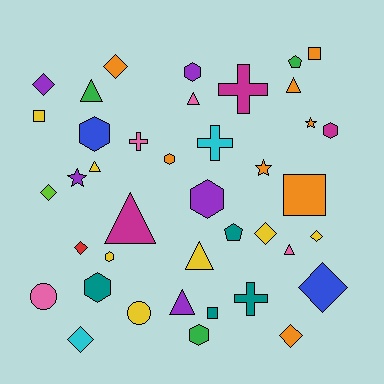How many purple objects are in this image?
There are 5 purple objects.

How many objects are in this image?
There are 40 objects.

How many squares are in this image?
There are 4 squares.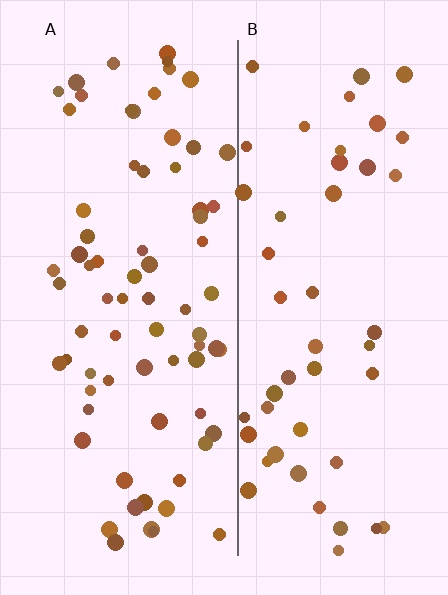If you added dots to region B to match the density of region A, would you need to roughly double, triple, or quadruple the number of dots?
Approximately double.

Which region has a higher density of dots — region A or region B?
A (the left).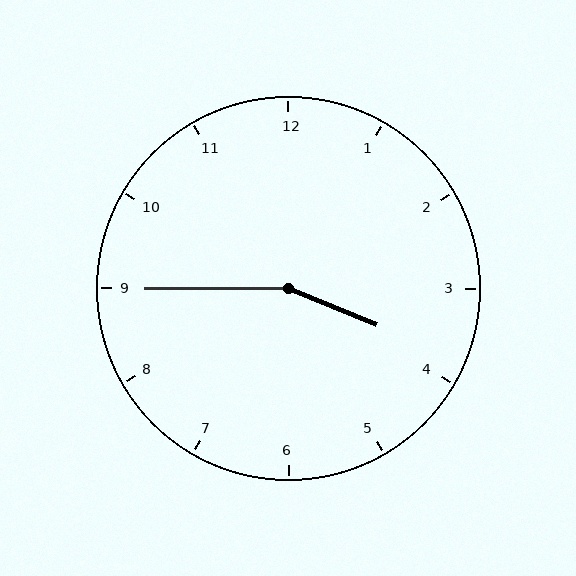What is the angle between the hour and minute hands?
Approximately 158 degrees.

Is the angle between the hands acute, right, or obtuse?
It is obtuse.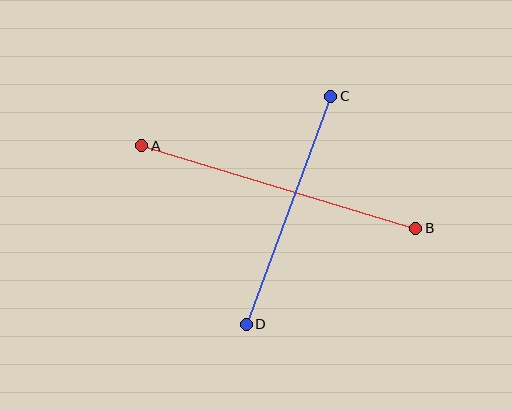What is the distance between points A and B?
The distance is approximately 286 pixels.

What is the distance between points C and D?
The distance is approximately 243 pixels.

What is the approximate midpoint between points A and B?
The midpoint is at approximately (279, 187) pixels.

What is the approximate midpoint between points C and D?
The midpoint is at approximately (288, 210) pixels.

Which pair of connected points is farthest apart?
Points A and B are farthest apart.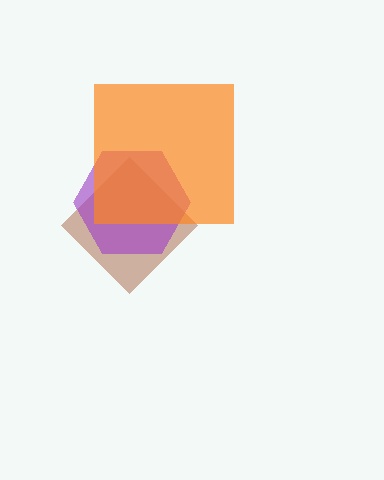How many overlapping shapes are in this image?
There are 3 overlapping shapes in the image.